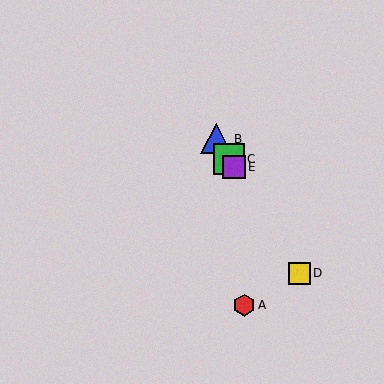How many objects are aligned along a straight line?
4 objects (B, C, D, E) are aligned along a straight line.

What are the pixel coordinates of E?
Object E is at (234, 167).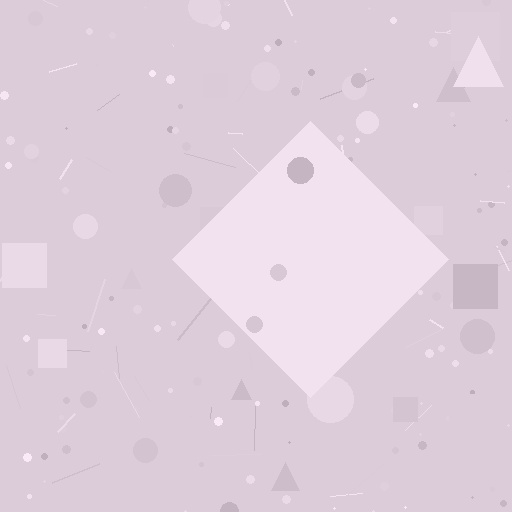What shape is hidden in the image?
A diamond is hidden in the image.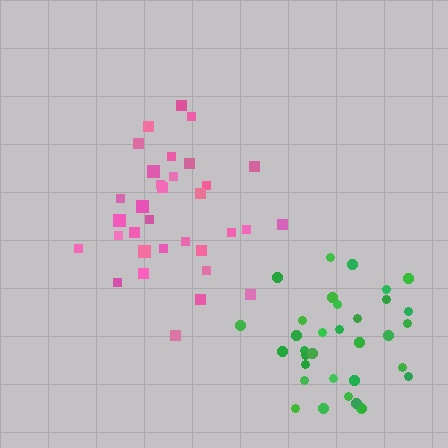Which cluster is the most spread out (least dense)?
Pink.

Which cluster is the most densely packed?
Green.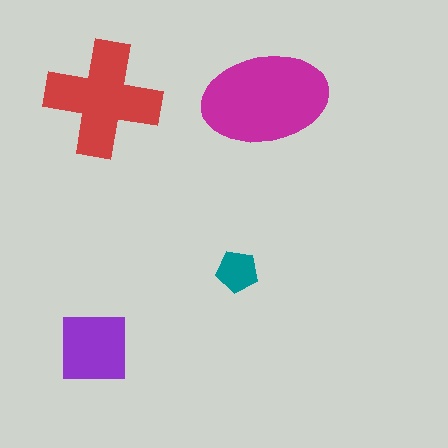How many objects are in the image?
There are 4 objects in the image.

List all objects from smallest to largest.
The teal pentagon, the purple square, the red cross, the magenta ellipse.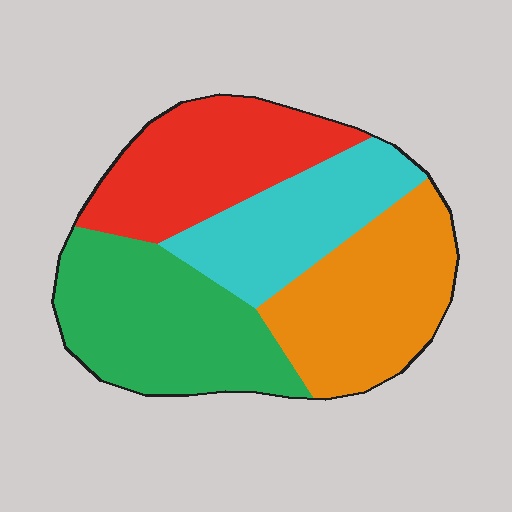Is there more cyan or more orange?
Orange.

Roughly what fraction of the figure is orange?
Orange takes up about one quarter (1/4) of the figure.